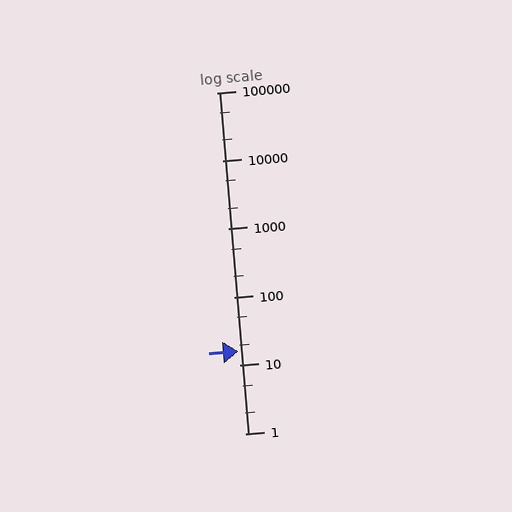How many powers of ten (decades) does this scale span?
The scale spans 5 decades, from 1 to 100000.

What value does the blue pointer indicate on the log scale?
The pointer indicates approximately 16.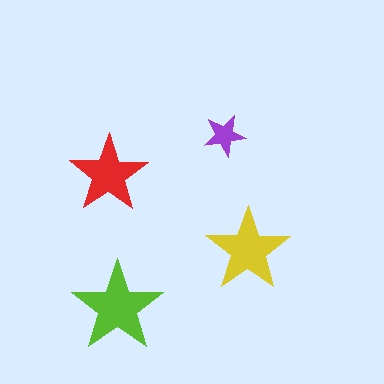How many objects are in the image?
There are 4 objects in the image.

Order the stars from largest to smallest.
the lime one, the yellow one, the red one, the purple one.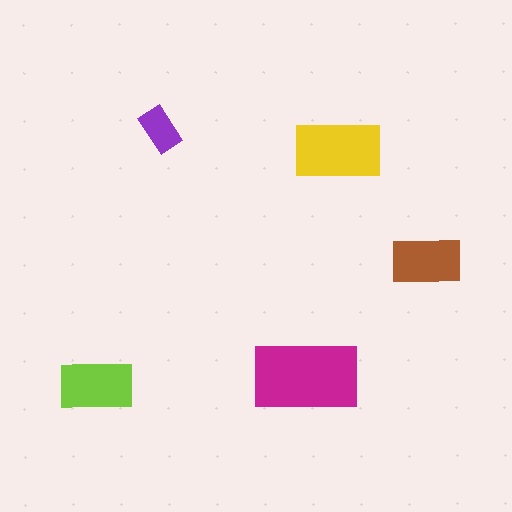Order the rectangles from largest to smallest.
the magenta one, the yellow one, the lime one, the brown one, the purple one.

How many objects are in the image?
There are 5 objects in the image.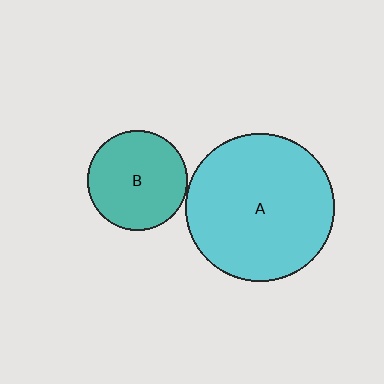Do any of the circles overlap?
No, none of the circles overlap.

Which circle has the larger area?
Circle A (cyan).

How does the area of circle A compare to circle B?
Approximately 2.2 times.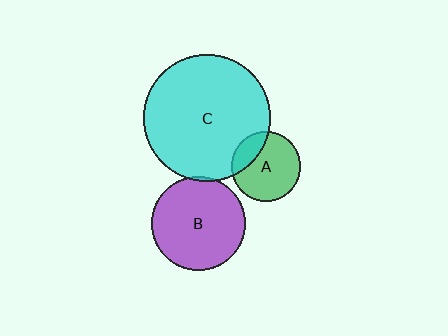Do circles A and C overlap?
Yes.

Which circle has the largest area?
Circle C (cyan).